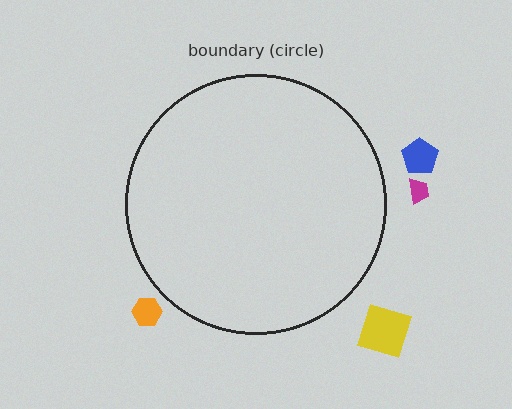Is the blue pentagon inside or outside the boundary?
Outside.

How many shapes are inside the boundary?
0 inside, 4 outside.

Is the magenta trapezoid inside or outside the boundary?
Outside.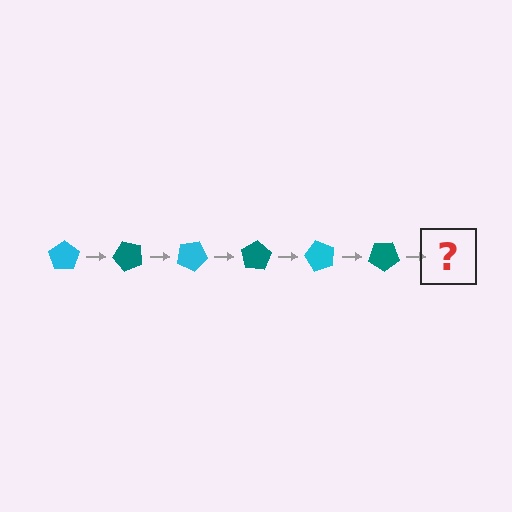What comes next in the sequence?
The next element should be a cyan pentagon, rotated 300 degrees from the start.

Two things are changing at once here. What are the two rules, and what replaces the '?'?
The two rules are that it rotates 50 degrees each step and the color cycles through cyan and teal. The '?' should be a cyan pentagon, rotated 300 degrees from the start.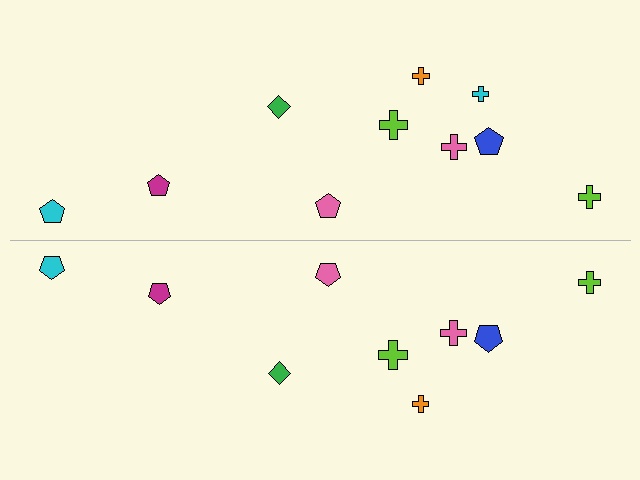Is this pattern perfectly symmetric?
No, the pattern is not perfectly symmetric. A cyan cross is missing from the bottom side.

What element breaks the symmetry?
A cyan cross is missing from the bottom side.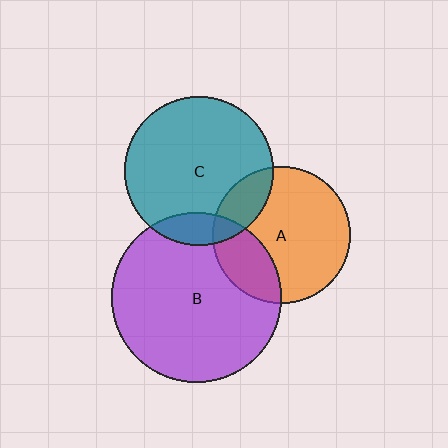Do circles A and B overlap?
Yes.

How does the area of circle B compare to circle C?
Approximately 1.3 times.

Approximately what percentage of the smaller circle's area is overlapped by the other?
Approximately 25%.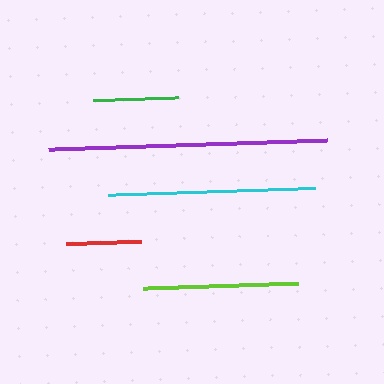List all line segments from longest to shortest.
From longest to shortest: purple, cyan, lime, green, red.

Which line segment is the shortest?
The red line is the shortest at approximately 75 pixels.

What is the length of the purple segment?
The purple segment is approximately 278 pixels long.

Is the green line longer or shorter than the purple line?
The purple line is longer than the green line.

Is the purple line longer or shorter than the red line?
The purple line is longer than the red line.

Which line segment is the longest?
The purple line is the longest at approximately 278 pixels.